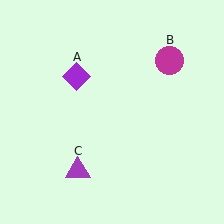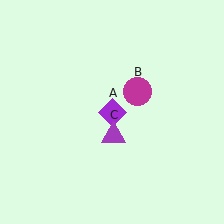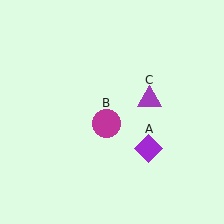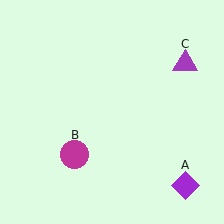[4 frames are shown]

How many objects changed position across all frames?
3 objects changed position: purple diamond (object A), magenta circle (object B), purple triangle (object C).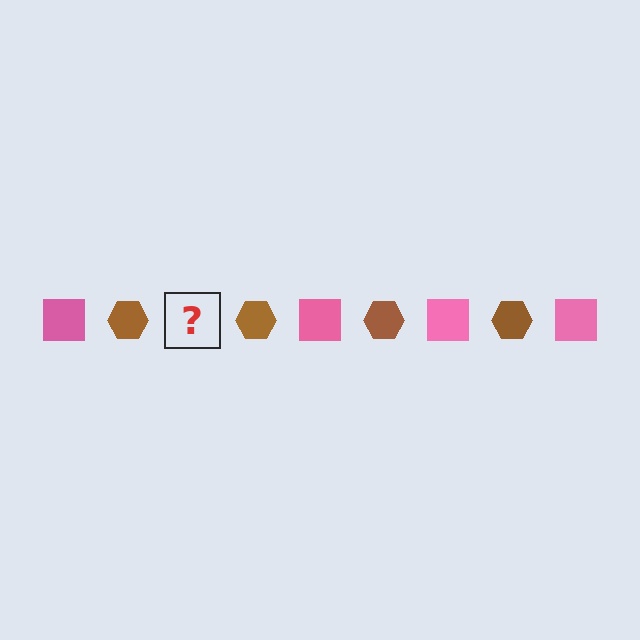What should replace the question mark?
The question mark should be replaced with a pink square.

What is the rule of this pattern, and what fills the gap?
The rule is that the pattern alternates between pink square and brown hexagon. The gap should be filled with a pink square.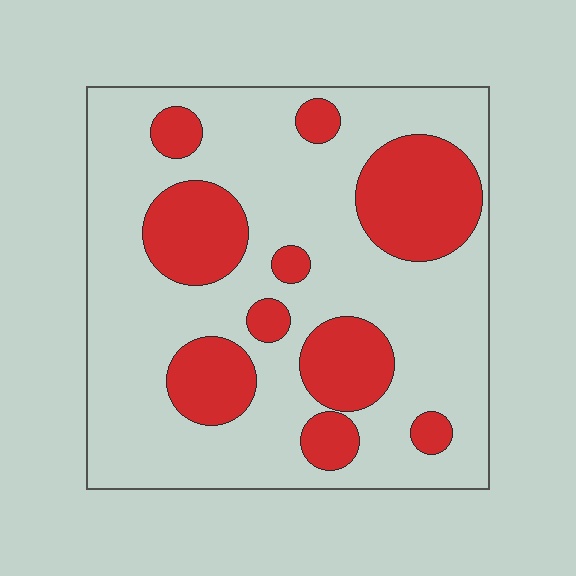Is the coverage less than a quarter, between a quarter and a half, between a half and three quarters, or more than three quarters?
Between a quarter and a half.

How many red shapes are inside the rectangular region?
10.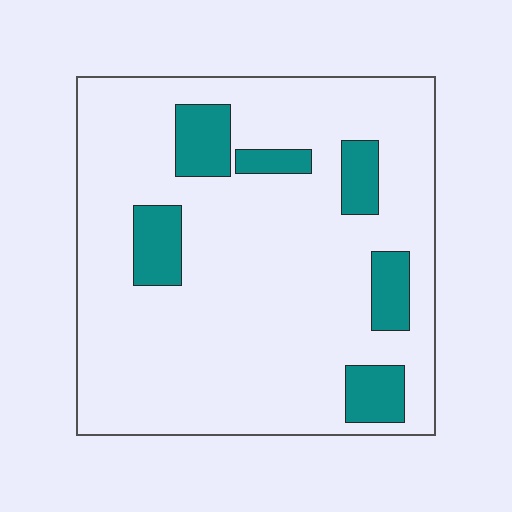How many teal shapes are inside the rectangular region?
6.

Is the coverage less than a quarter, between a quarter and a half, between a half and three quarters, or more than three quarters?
Less than a quarter.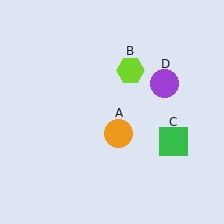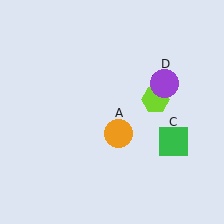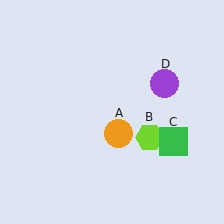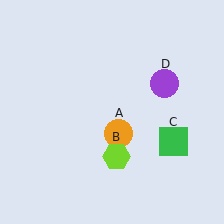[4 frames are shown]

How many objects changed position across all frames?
1 object changed position: lime hexagon (object B).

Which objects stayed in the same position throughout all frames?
Orange circle (object A) and green square (object C) and purple circle (object D) remained stationary.